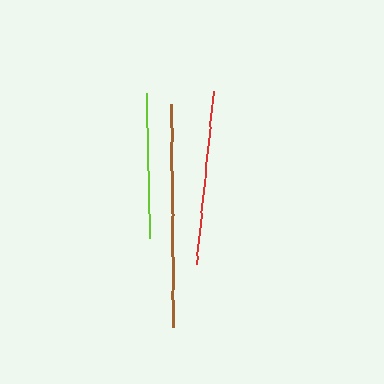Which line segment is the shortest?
The lime line is the shortest at approximately 145 pixels.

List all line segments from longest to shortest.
From longest to shortest: brown, red, lime.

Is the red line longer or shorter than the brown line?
The brown line is longer than the red line.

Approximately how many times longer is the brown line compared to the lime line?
The brown line is approximately 1.5 times the length of the lime line.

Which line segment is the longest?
The brown line is the longest at approximately 223 pixels.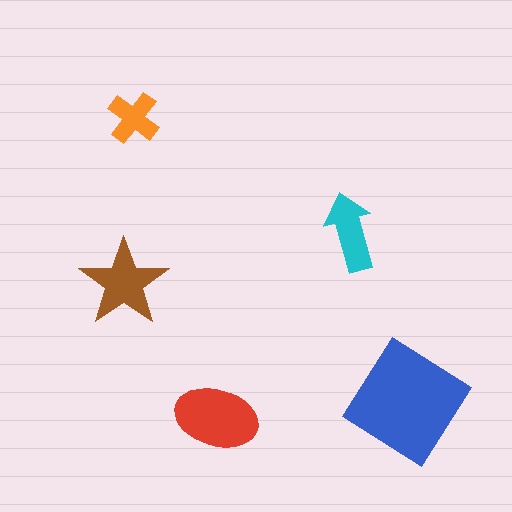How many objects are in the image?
There are 5 objects in the image.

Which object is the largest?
The blue diamond.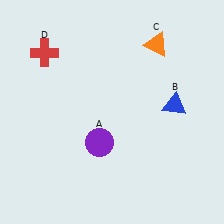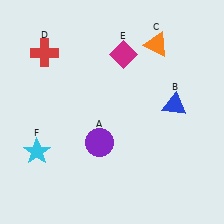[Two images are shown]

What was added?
A magenta diamond (E), a cyan star (F) were added in Image 2.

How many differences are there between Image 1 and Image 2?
There are 2 differences between the two images.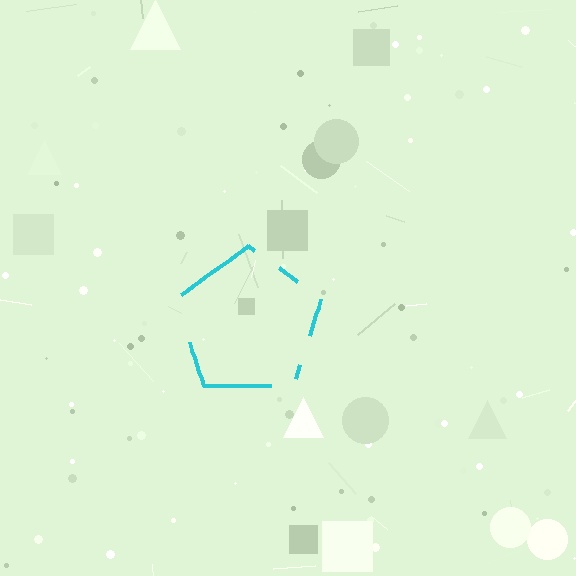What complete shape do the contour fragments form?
The contour fragments form a pentagon.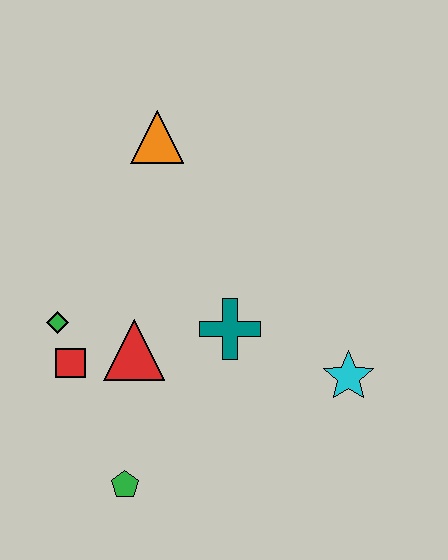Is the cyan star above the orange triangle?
No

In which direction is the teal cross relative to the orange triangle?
The teal cross is below the orange triangle.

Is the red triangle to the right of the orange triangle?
No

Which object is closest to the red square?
The green diamond is closest to the red square.